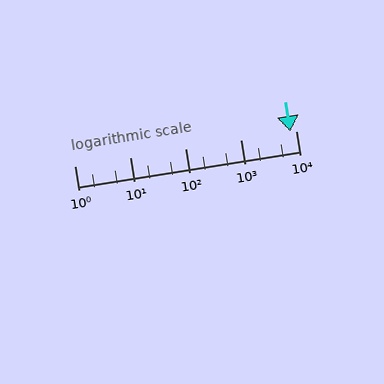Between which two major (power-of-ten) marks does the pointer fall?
The pointer is between 1000 and 10000.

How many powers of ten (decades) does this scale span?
The scale spans 4 decades, from 1 to 10000.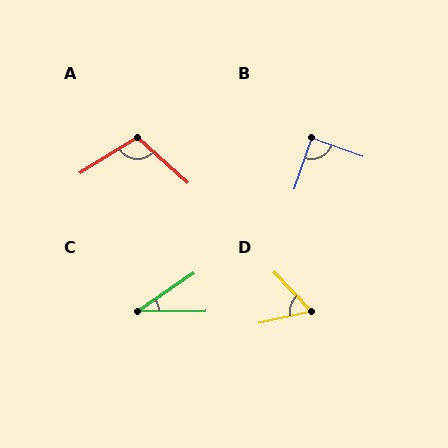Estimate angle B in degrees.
Approximately 89 degrees.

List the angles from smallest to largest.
C (34°), D (59°), B (89°), A (106°).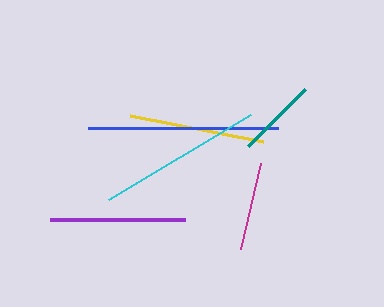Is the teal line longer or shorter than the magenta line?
The magenta line is longer than the teal line.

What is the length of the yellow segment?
The yellow segment is approximately 136 pixels long.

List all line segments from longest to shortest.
From longest to shortest: blue, cyan, yellow, purple, magenta, teal.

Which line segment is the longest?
The blue line is the longest at approximately 189 pixels.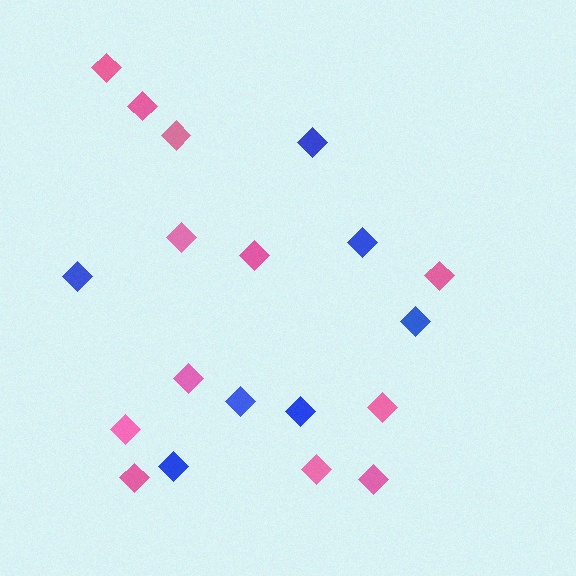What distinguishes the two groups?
There are 2 groups: one group of blue diamonds (7) and one group of pink diamonds (12).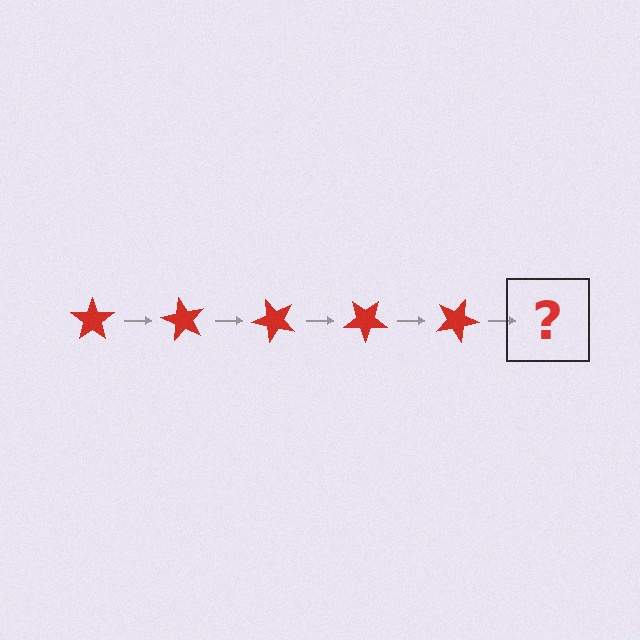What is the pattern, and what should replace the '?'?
The pattern is that the star rotates 60 degrees each step. The '?' should be a red star rotated 300 degrees.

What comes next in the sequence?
The next element should be a red star rotated 300 degrees.